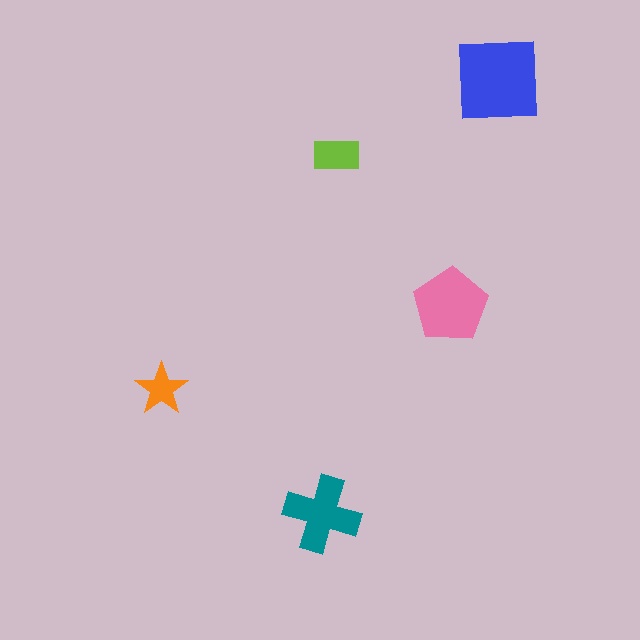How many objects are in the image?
There are 5 objects in the image.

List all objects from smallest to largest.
The orange star, the lime rectangle, the teal cross, the pink pentagon, the blue square.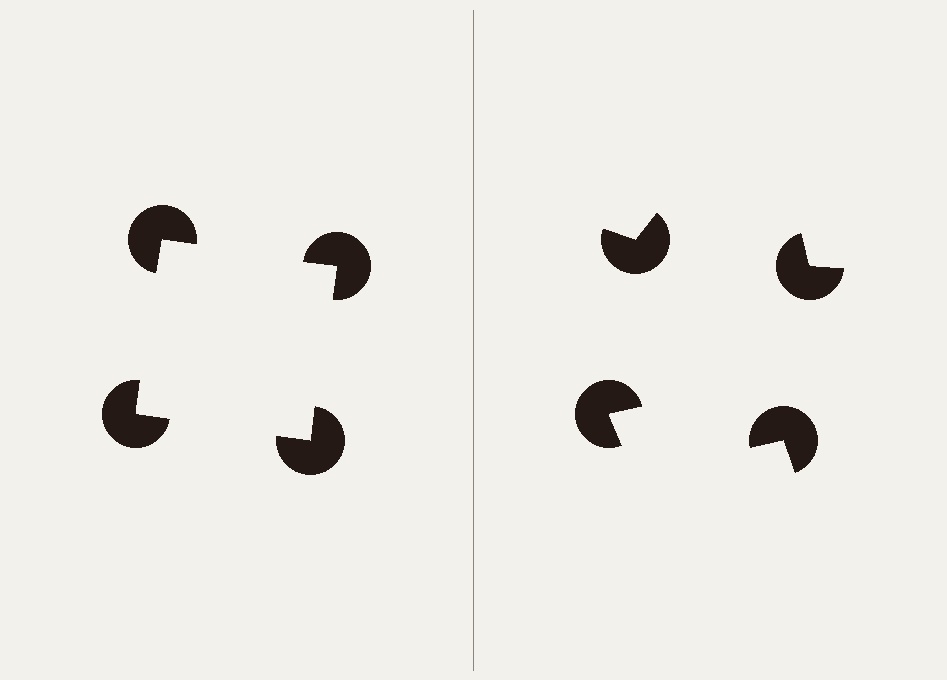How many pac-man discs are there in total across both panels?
8 — 4 on each side.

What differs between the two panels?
The pac-man discs are positioned identically on both sides; only the wedge orientations differ. On the left they align to a square; on the right they are misaligned.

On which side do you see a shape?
An illusory square appears on the left side. On the right side the wedge cuts are rotated, so no coherent shape forms.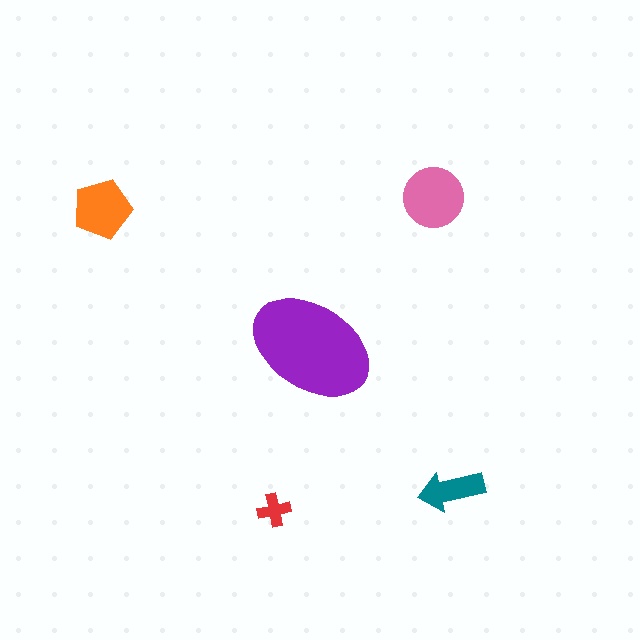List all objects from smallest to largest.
The red cross, the teal arrow, the orange pentagon, the pink circle, the purple ellipse.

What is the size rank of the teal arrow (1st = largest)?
4th.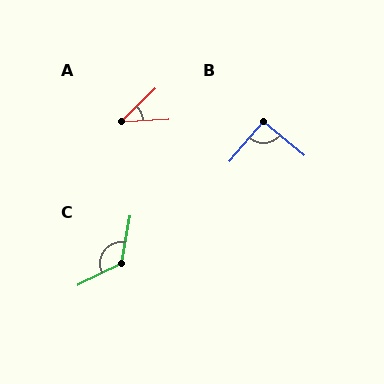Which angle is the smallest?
A, at approximately 41 degrees.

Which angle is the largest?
C, at approximately 127 degrees.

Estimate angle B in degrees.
Approximately 90 degrees.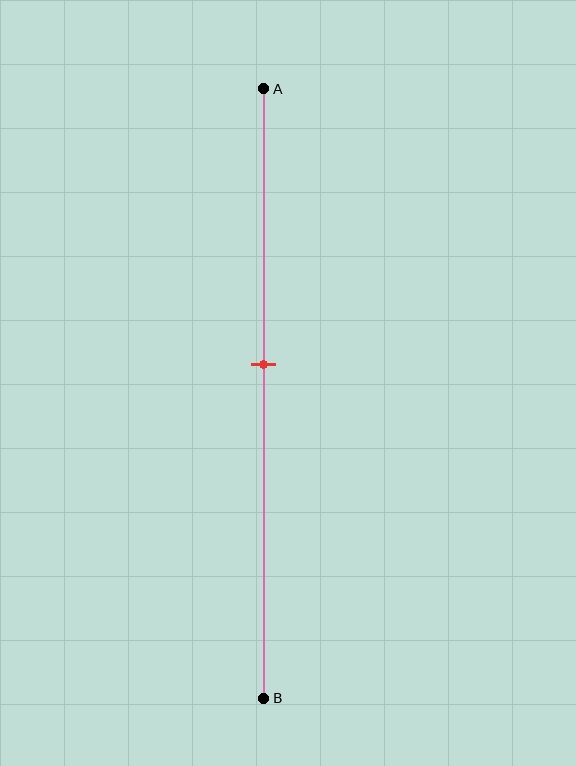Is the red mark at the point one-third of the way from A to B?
No, the mark is at about 45% from A, not at the 33% one-third point.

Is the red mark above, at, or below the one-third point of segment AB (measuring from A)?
The red mark is below the one-third point of segment AB.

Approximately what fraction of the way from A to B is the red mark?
The red mark is approximately 45% of the way from A to B.